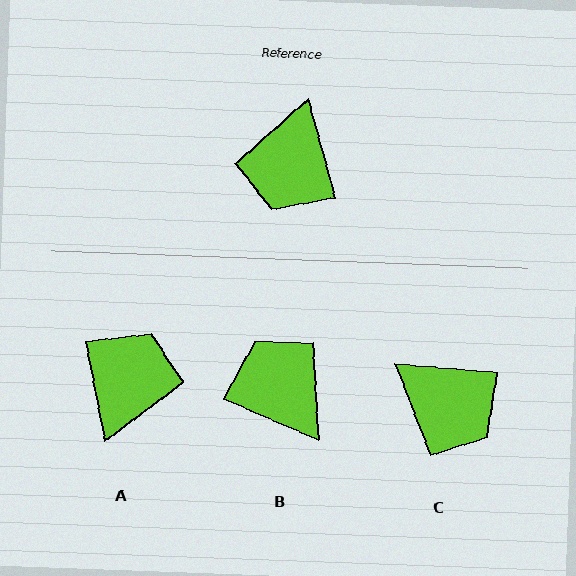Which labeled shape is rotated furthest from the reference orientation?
A, about 176 degrees away.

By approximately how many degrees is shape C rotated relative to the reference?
Approximately 70 degrees counter-clockwise.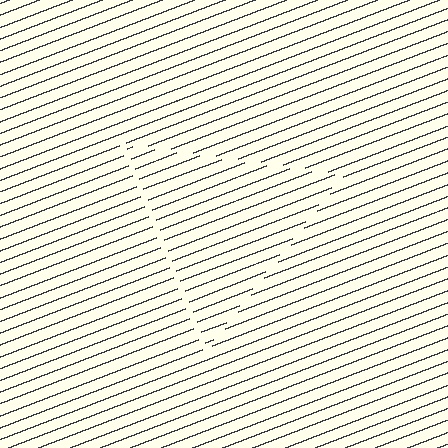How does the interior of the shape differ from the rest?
The interior of the shape contains the same grating, shifted by half a period — the contour is defined by the phase discontinuity where line-ends from the inner and outer gratings abut.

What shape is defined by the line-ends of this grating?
An illusory triangle. The interior of the shape contains the same grating, shifted by half a period — the contour is defined by the phase discontinuity where line-ends from the inner and outer gratings abut.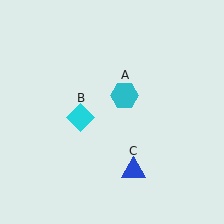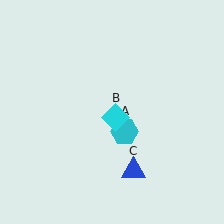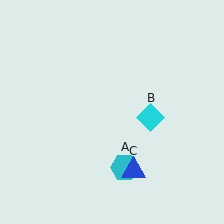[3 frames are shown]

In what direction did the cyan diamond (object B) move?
The cyan diamond (object B) moved right.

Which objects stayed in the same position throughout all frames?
Blue triangle (object C) remained stationary.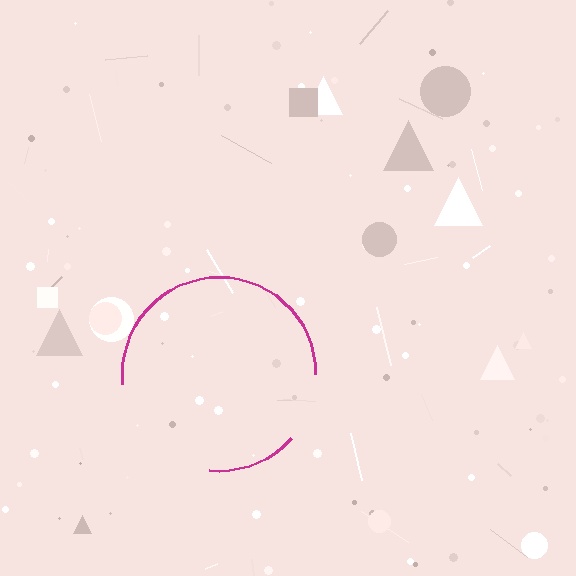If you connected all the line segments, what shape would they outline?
They would outline a circle.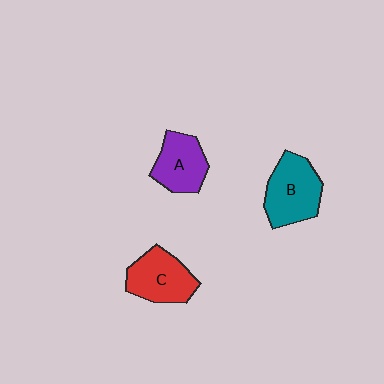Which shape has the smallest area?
Shape A (purple).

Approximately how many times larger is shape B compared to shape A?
Approximately 1.3 times.